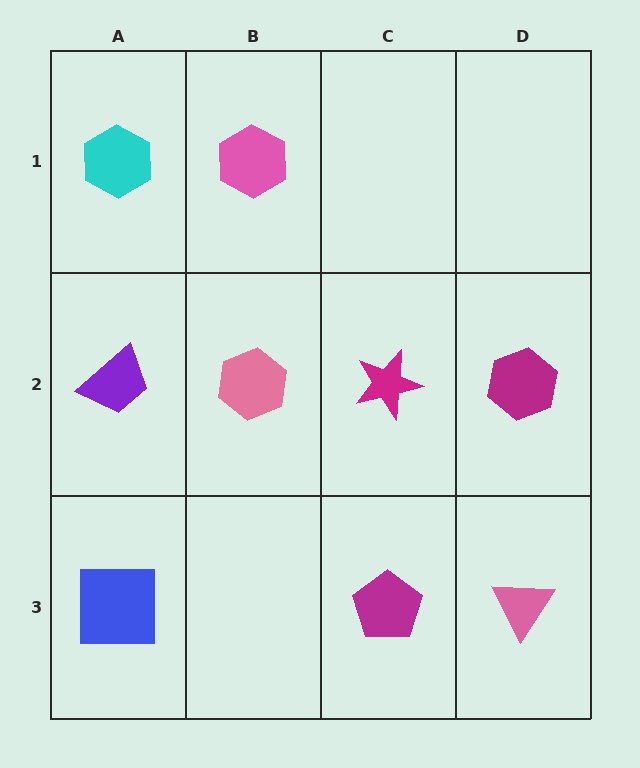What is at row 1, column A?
A cyan hexagon.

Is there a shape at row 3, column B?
No, that cell is empty.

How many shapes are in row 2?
4 shapes.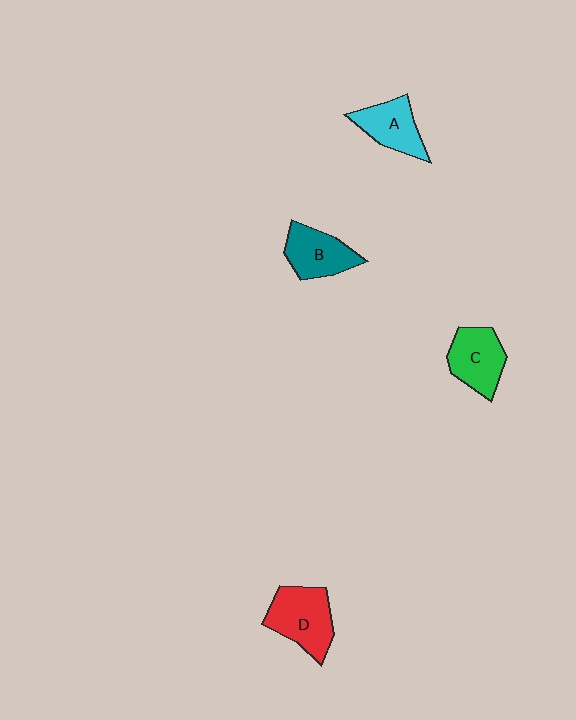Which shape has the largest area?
Shape D (red).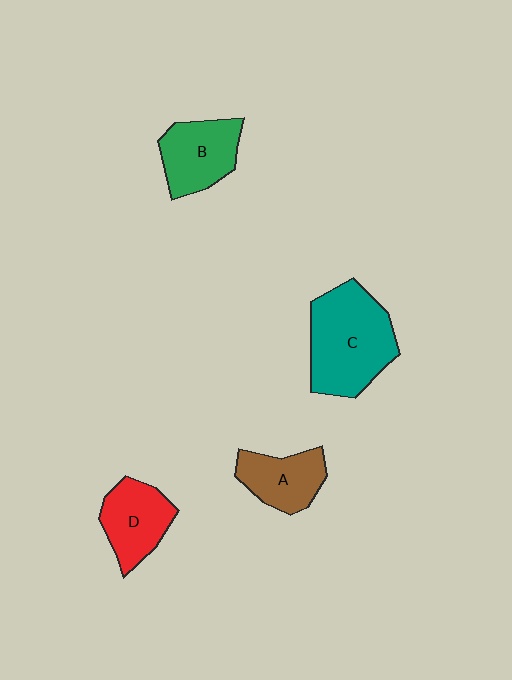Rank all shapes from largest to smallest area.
From largest to smallest: C (teal), B (green), D (red), A (brown).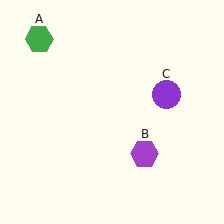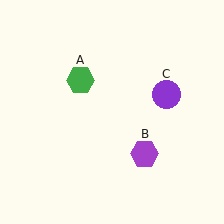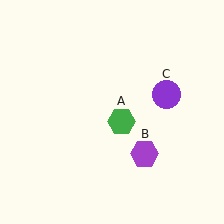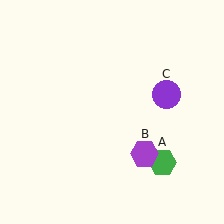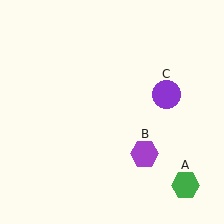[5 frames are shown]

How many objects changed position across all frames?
1 object changed position: green hexagon (object A).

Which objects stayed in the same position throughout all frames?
Purple hexagon (object B) and purple circle (object C) remained stationary.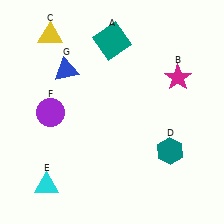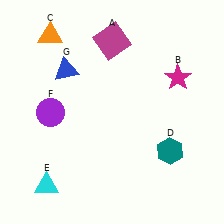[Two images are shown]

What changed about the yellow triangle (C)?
In Image 1, C is yellow. In Image 2, it changed to orange.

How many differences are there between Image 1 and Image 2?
There are 2 differences between the two images.